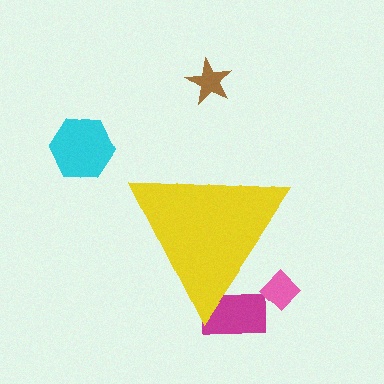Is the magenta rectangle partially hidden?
Yes, the magenta rectangle is partially hidden behind the yellow triangle.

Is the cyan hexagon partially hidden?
No, the cyan hexagon is fully visible.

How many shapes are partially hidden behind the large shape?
2 shapes are partially hidden.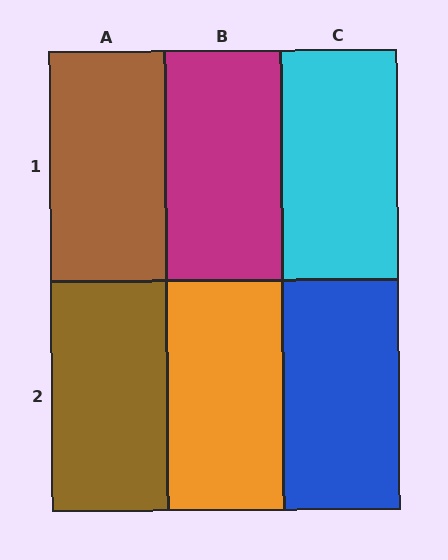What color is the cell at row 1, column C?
Cyan.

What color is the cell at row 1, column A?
Brown.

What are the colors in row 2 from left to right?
Brown, orange, blue.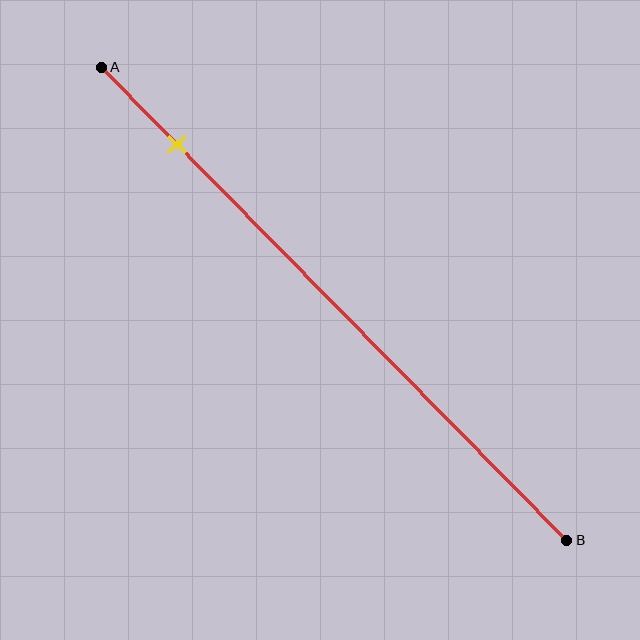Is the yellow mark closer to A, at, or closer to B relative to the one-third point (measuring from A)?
The yellow mark is closer to point A than the one-third point of segment AB.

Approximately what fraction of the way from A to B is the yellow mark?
The yellow mark is approximately 15% of the way from A to B.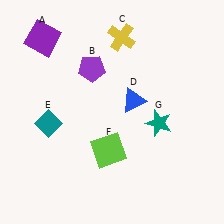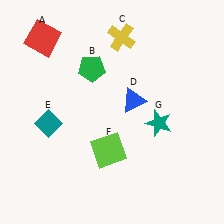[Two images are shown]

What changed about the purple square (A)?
In Image 1, A is purple. In Image 2, it changed to red.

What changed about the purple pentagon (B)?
In Image 1, B is purple. In Image 2, it changed to green.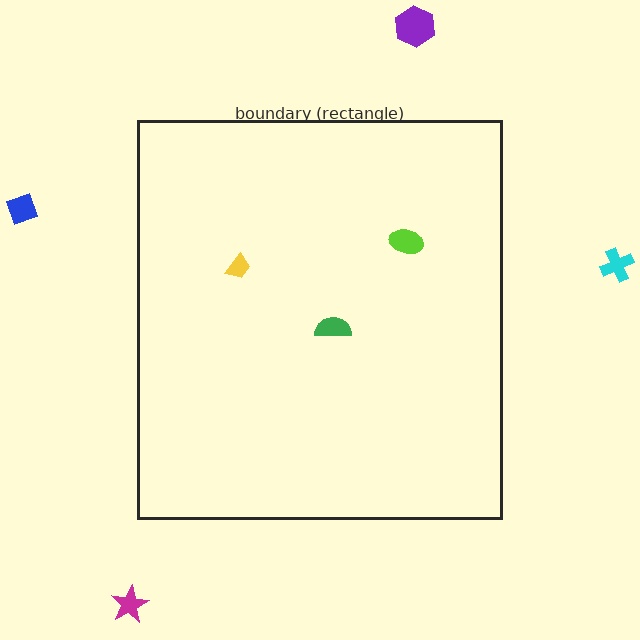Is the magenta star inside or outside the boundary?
Outside.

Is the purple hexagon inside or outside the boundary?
Outside.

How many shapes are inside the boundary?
3 inside, 4 outside.